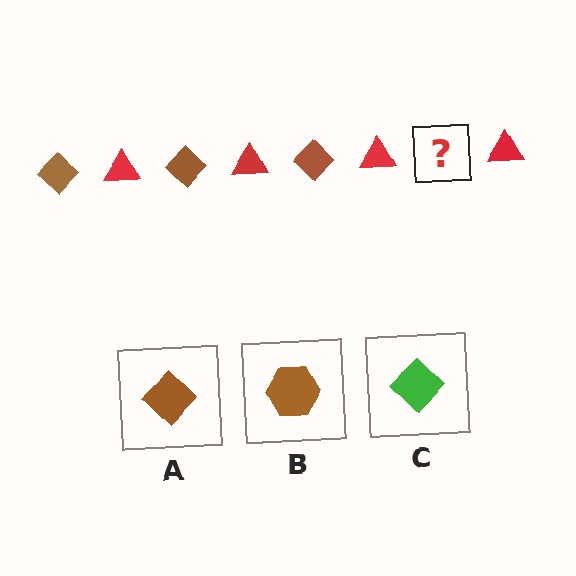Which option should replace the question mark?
Option A.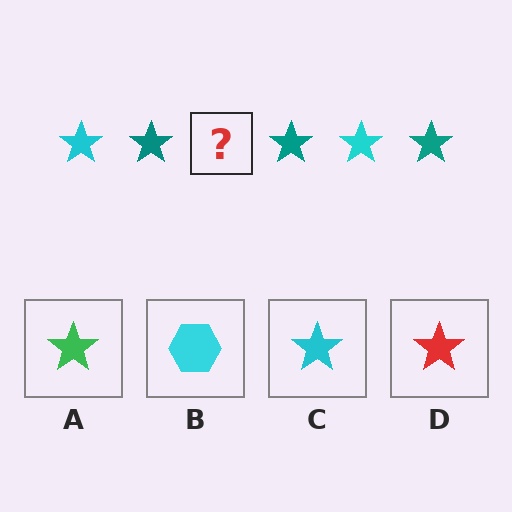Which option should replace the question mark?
Option C.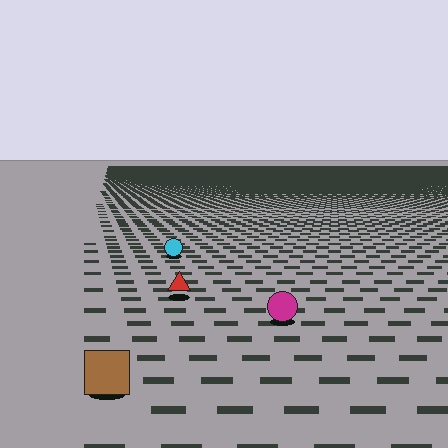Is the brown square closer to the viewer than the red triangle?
Yes. The brown square is closer — you can tell from the texture gradient: the ground texture is coarser near it.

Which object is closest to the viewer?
The brown square is closest. The texture marks near it are larger and more spread out.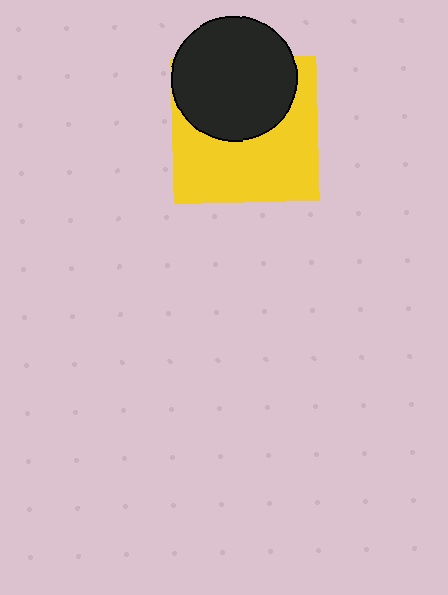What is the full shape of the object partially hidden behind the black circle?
The partially hidden object is a yellow square.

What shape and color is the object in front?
The object in front is a black circle.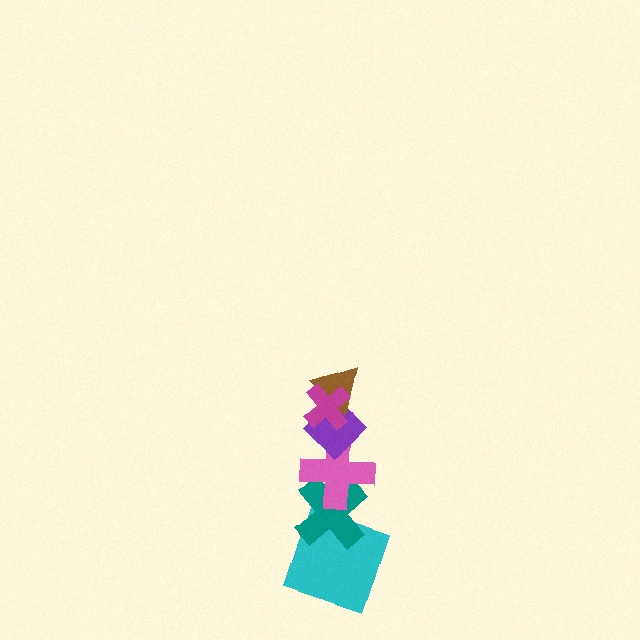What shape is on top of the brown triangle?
The magenta cross is on top of the brown triangle.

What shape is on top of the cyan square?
The teal cross is on top of the cyan square.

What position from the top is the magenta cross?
The magenta cross is 1st from the top.